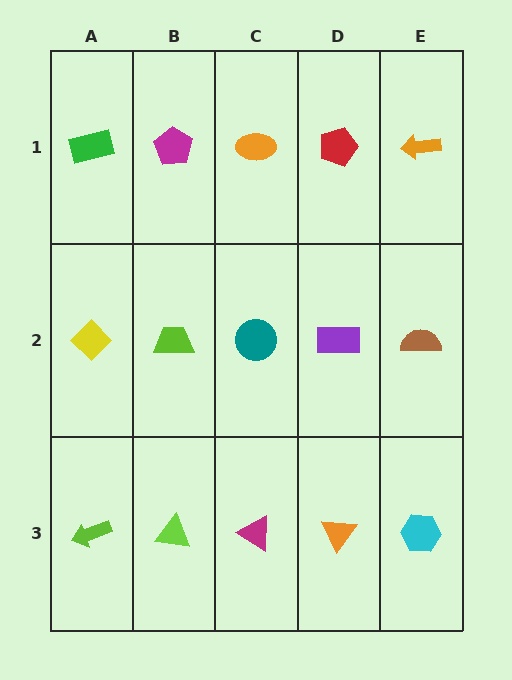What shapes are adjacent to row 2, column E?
An orange arrow (row 1, column E), a cyan hexagon (row 3, column E), a purple rectangle (row 2, column D).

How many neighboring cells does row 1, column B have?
3.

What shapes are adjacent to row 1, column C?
A teal circle (row 2, column C), a magenta pentagon (row 1, column B), a red pentagon (row 1, column D).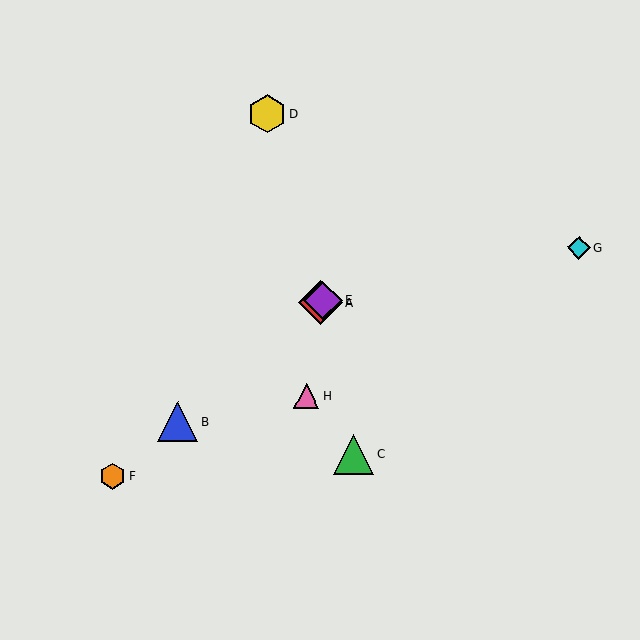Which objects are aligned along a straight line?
Objects A, B, E, F are aligned along a straight line.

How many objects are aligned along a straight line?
4 objects (A, B, E, F) are aligned along a straight line.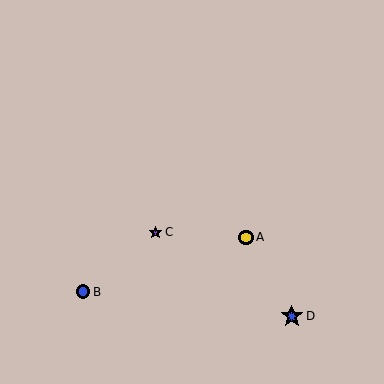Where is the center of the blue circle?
The center of the blue circle is at (83, 292).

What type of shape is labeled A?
Shape A is a yellow circle.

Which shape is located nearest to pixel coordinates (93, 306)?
The blue circle (labeled B) at (83, 292) is nearest to that location.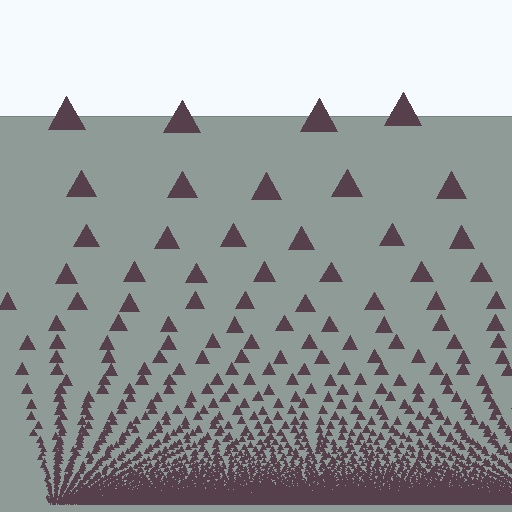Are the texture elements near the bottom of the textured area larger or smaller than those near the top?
Smaller. The gradient is inverted — elements near the bottom are smaller and denser.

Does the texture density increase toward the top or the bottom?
Density increases toward the bottom.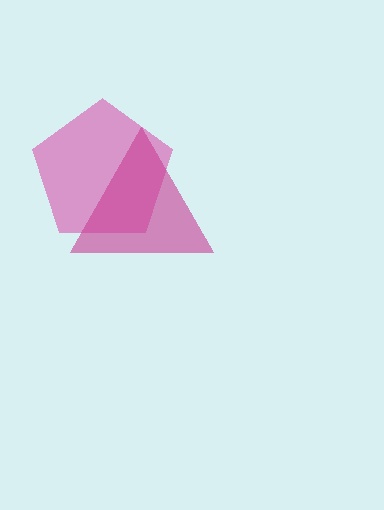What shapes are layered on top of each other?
The layered shapes are: a pink pentagon, a magenta triangle.